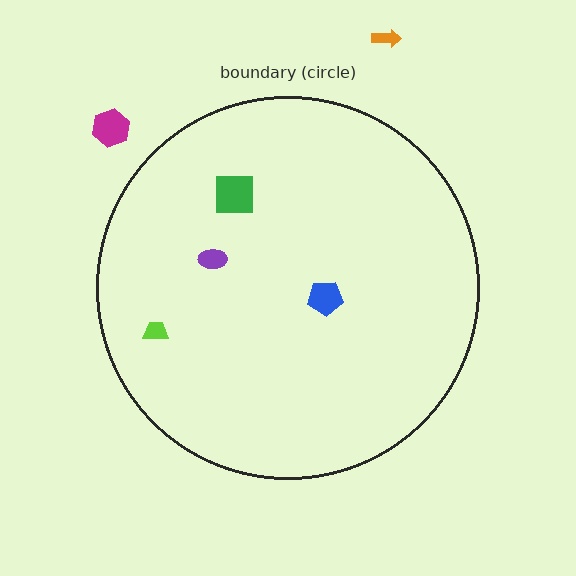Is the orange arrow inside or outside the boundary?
Outside.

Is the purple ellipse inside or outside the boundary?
Inside.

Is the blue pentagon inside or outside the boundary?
Inside.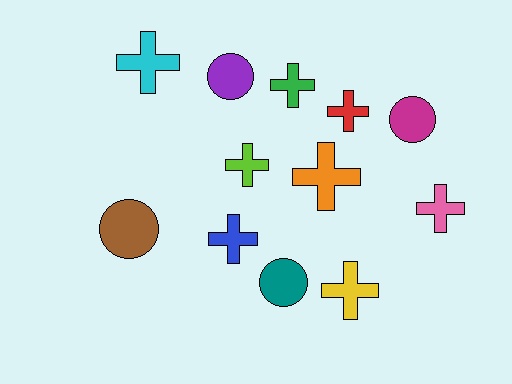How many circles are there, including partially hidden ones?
There are 4 circles.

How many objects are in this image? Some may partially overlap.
There are 12 objects.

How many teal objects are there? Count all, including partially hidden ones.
There is 1 teal object.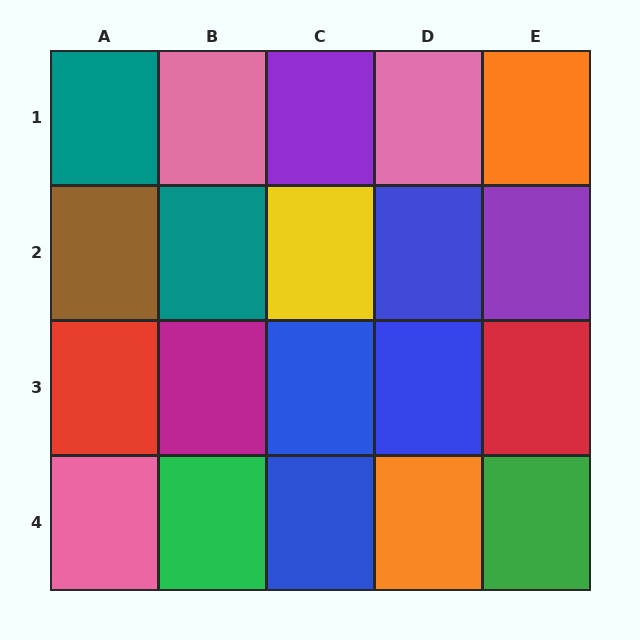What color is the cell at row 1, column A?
Teal.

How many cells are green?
2 cells are green.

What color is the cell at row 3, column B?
Magenta.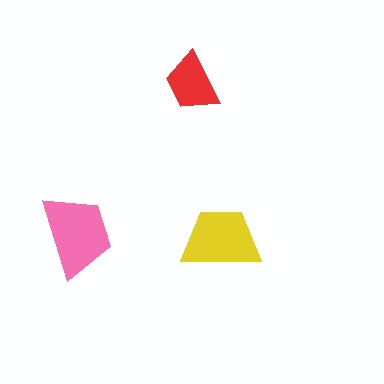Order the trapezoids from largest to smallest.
the pink one, the yellow one, the red one.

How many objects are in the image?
There are 3 objects in the image.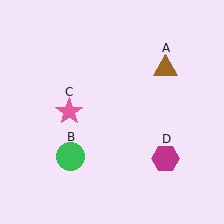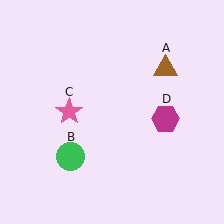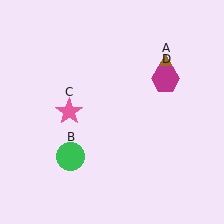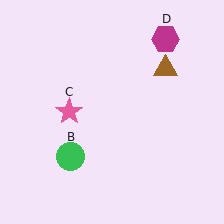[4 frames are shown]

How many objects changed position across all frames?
1 object changed position: magenta hexagon (object D).